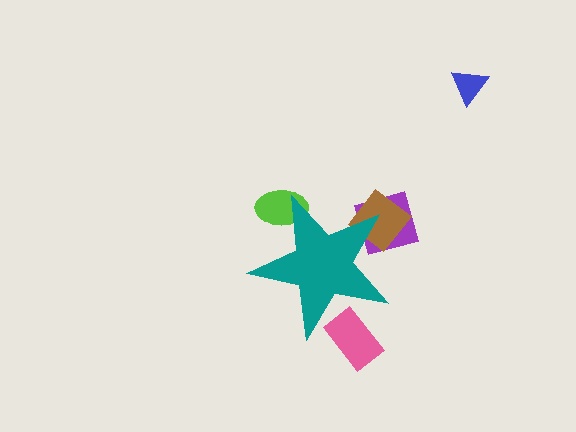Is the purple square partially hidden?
Yes, the purple square is partially hidden behind the teal star.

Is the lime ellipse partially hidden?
Yes, the lime ellipse is partially hidden behind the teal star.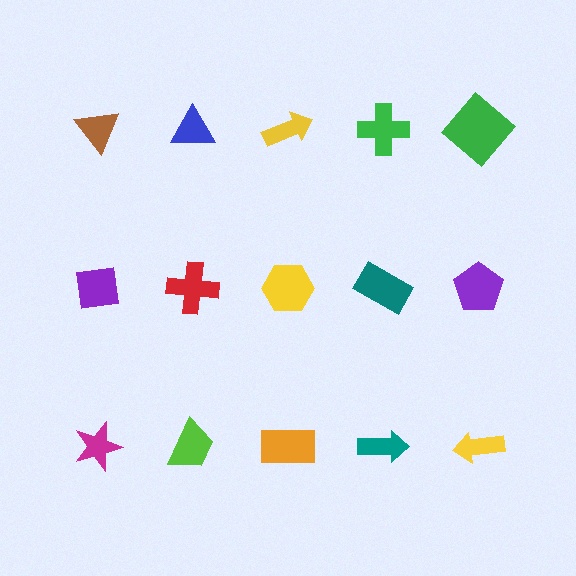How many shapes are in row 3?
5 shapes.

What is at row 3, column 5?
A yellow arrow.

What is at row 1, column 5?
A green diamond.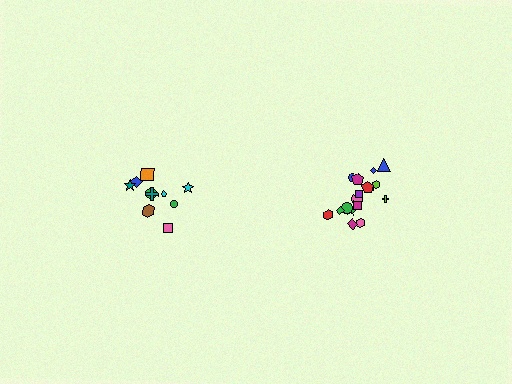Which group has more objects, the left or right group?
The right group.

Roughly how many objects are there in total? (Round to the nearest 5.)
Roughly 30 objects in total.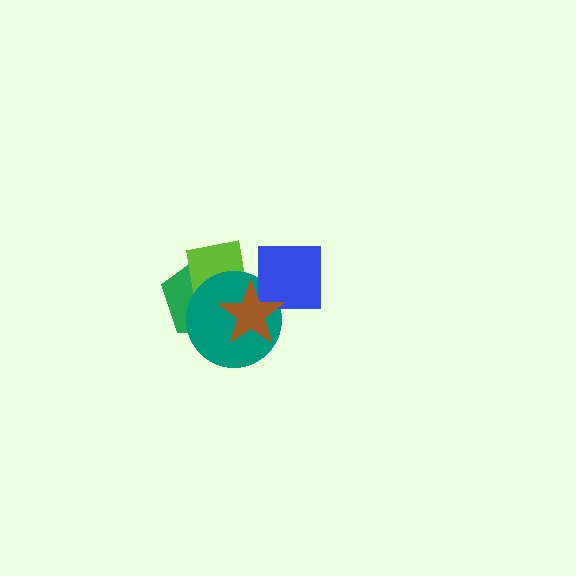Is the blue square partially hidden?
Yes, it is partially covered by another shape.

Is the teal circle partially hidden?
Yes, it is partially covered by another shape.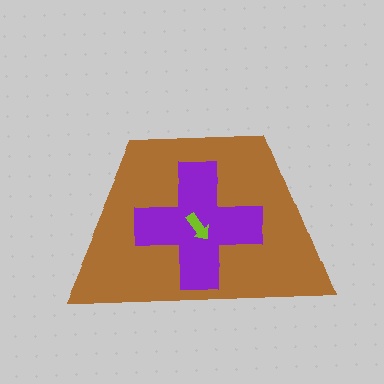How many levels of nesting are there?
3.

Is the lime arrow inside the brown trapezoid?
Yes.